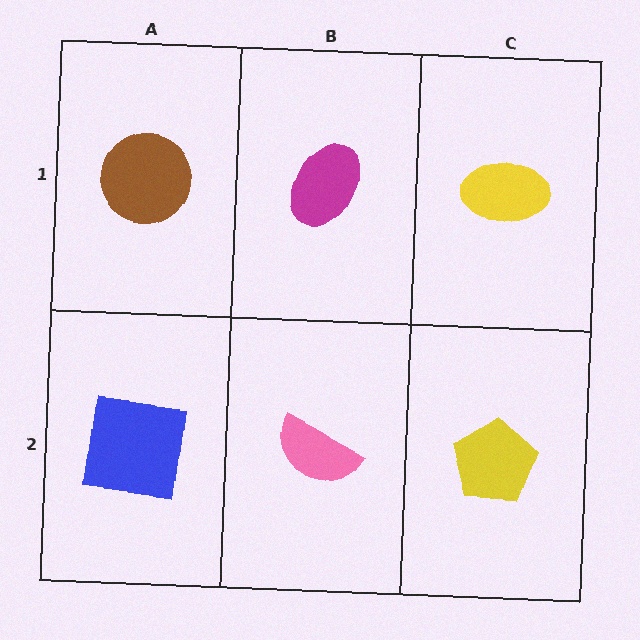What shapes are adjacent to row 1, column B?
A pink semicircle (row 2, column B), a brown circle (row 1, column A), a yellow ellipse (row 1, column C).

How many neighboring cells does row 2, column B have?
3.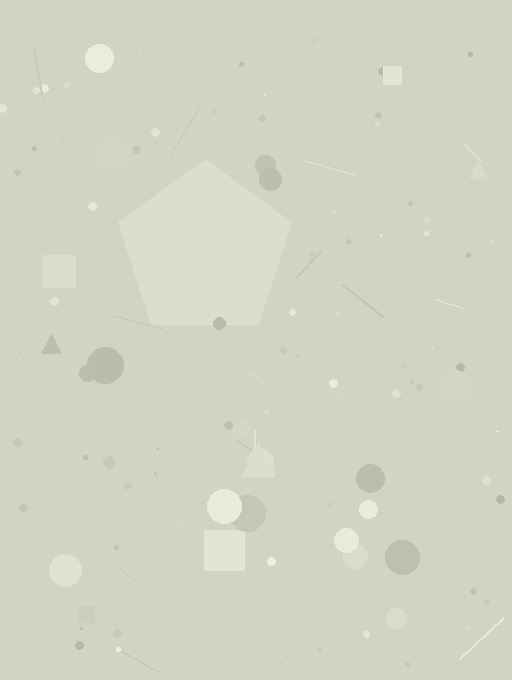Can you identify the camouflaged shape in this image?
The camouflaged shape is a pentagon.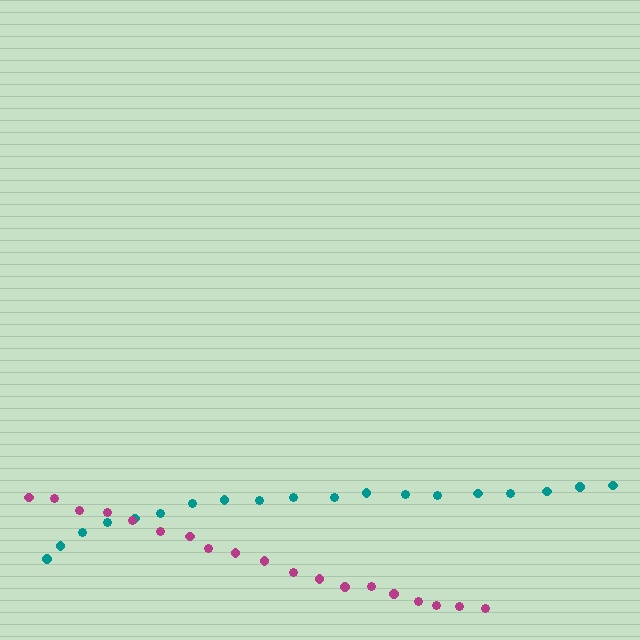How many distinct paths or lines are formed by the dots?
There are 2 distinct paths.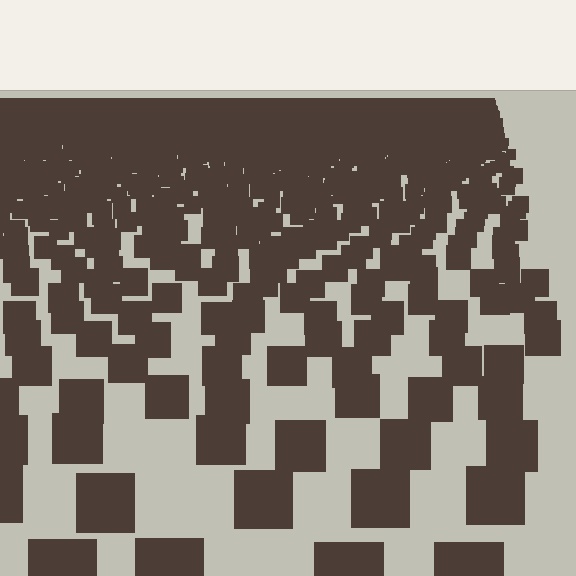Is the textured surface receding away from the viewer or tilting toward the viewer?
The surface is receding away from the viewer. Texture elements get smaller and denser toward the top.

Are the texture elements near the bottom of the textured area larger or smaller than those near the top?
Larger. Near the bottom, elements are closer to the viewer and appear at a bigger on-screen size.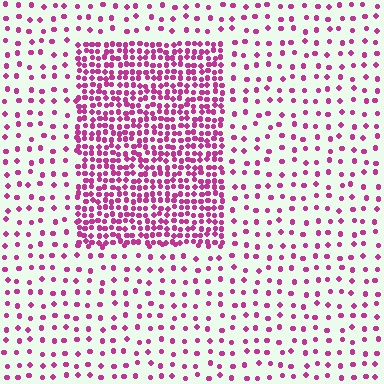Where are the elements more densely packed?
The elements are more densely packed inside the rectangle boundary.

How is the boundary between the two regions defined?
The boundary is defined by a change in element density (approximately 3.1x ratio). All elements are the same color, size, and shape.